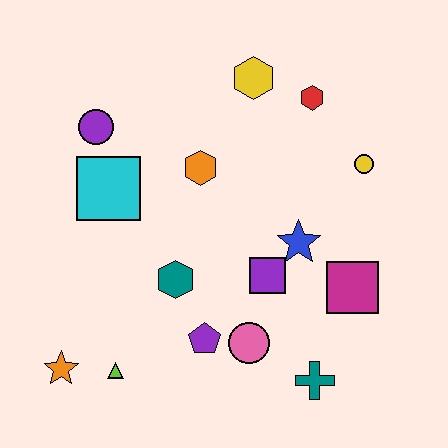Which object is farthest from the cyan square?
The teal cross is farthest from the cyan square.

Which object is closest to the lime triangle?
The orange star is closest to the lime triangle.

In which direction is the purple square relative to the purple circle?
The purple square is to the right of the purple circle.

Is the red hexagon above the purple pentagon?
Yes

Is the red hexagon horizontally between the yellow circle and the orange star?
Yes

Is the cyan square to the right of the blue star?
No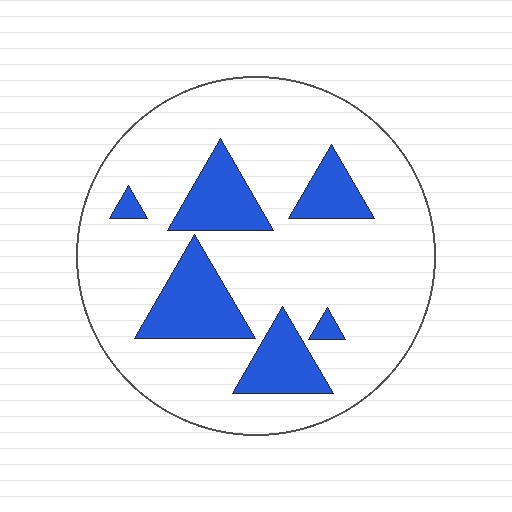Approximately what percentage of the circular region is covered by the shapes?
Approximately 20%.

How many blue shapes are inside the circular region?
6.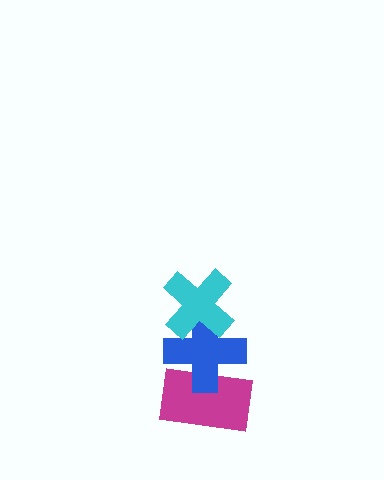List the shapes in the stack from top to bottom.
From top to bottom: the cyan cross, the blue cross, the magenta rectangle.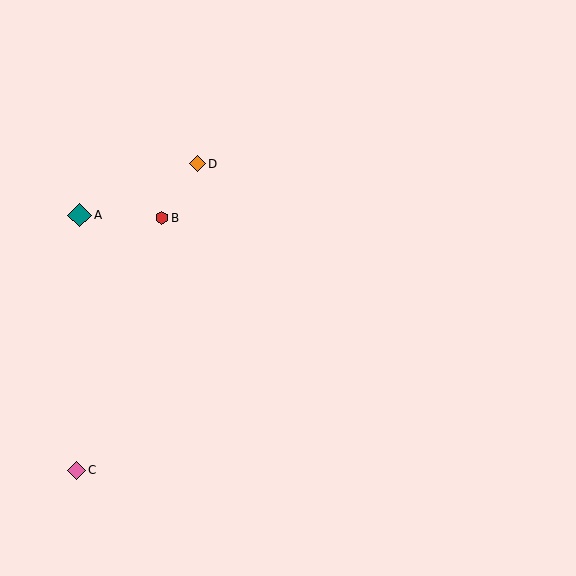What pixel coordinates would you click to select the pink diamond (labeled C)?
Click at (76, 470) to select the pink diamond C.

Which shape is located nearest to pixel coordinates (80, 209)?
The teal diamond (labeled A) at (79, 215) is nearest to that location.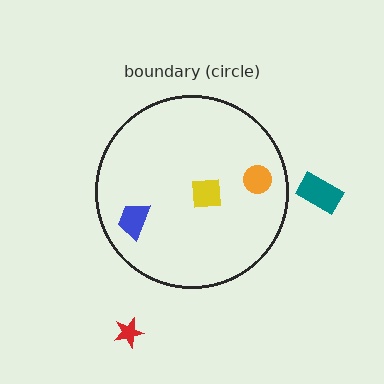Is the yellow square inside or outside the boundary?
Inside.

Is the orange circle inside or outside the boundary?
Inside.